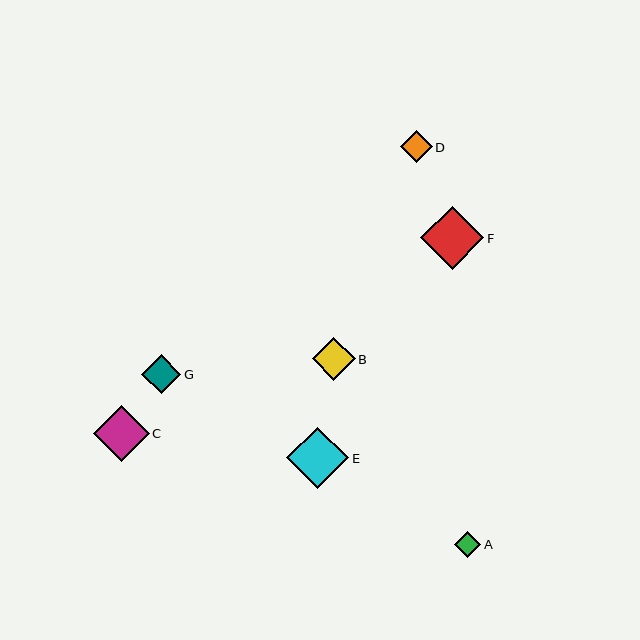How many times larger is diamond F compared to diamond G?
Diamond F is approximately 1.6 times the size of diamond G.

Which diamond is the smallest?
Diamond A is the smallest with a size of approximately 26 pixels.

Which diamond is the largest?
Diamond F is the largest with a size of approximately 63 pixels.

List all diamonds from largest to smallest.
From largest to smallest: F, E, C, B, G, D, A.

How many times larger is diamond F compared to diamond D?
Diamond F is approximately 2.0 times the size of diamond D.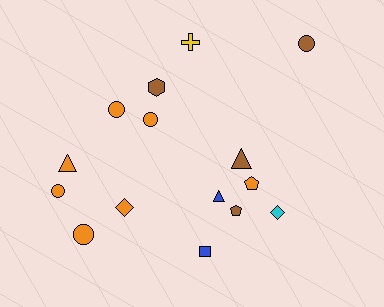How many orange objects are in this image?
There are 7 orange objects.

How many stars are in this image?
There are no stars.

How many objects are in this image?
There are 15 objects.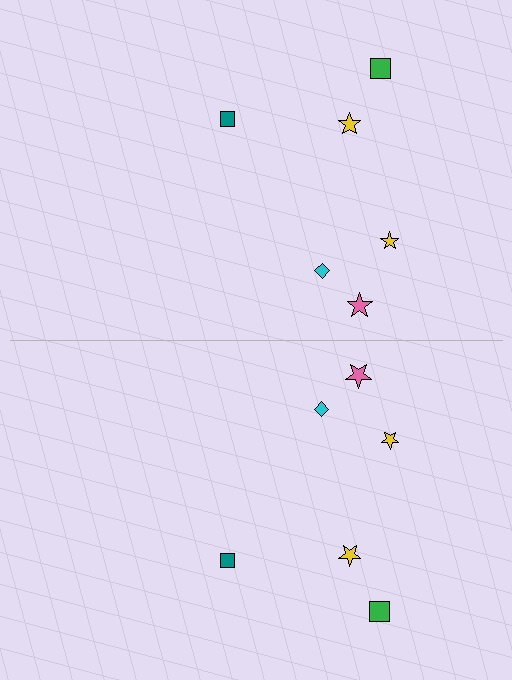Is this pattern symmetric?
Yes, this pattern has bilateral (reflection) symmetry.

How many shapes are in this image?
There are 12 shapes in this image.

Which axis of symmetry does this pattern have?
The pattern has a horizontal axis of symmetry running through the center of the image.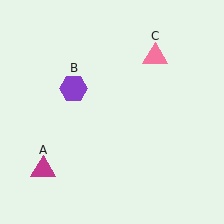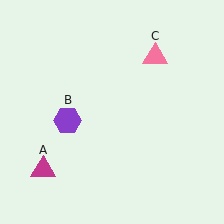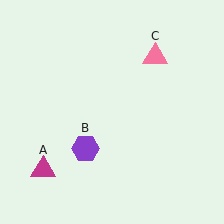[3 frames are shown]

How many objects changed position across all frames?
1 object changed position: purple hexagon (object B).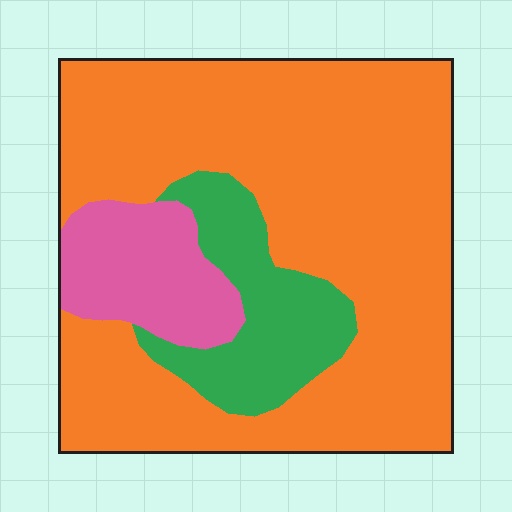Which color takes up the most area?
Orange, at roughly 70%.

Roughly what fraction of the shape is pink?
Pink covers around 15% of the shape.